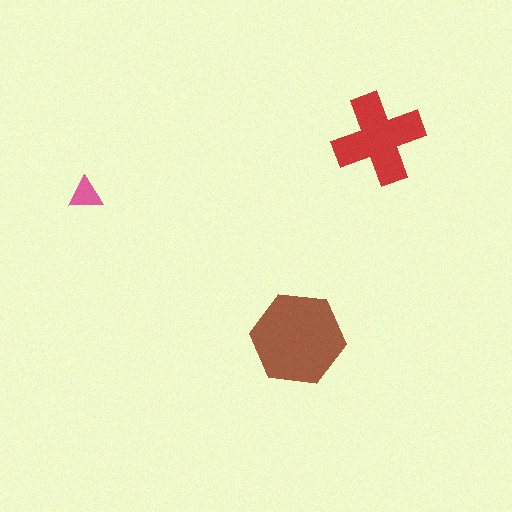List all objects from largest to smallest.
The brown hexagon, the red cross, the pink triangle.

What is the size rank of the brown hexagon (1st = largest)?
1st.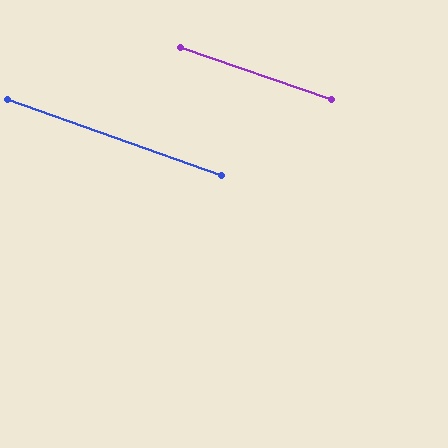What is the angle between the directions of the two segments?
Approximately 1 degree.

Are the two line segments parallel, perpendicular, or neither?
Parallel — their directions differ by only 0.5°.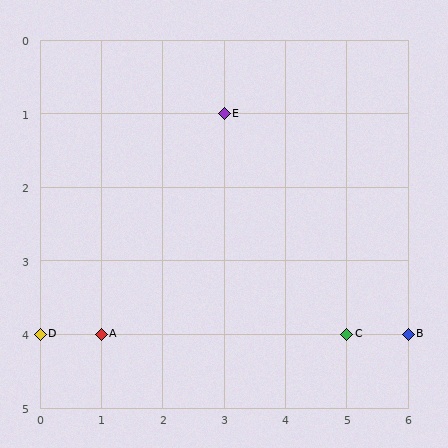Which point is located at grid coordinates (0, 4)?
Point D is at (0, 4).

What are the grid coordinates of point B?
Point B is at grid coordinates (6, 4).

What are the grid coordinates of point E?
Point E is at grid coordinates (3, 1).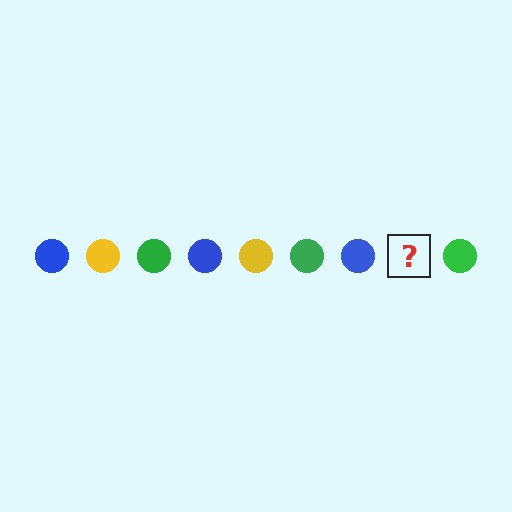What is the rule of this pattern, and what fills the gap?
The rule is that the pattern cycles through blue, yellow, green circles. The gap should be filled with a yellow circle.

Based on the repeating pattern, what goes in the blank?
The blank should be a yellow circle.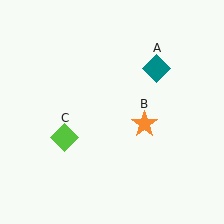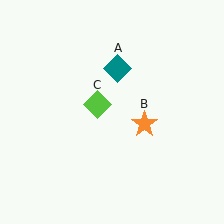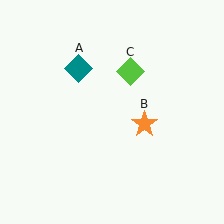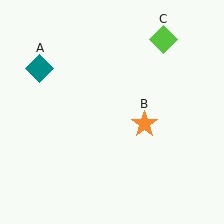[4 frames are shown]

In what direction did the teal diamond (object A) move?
The teal diamond (object A) moved left.